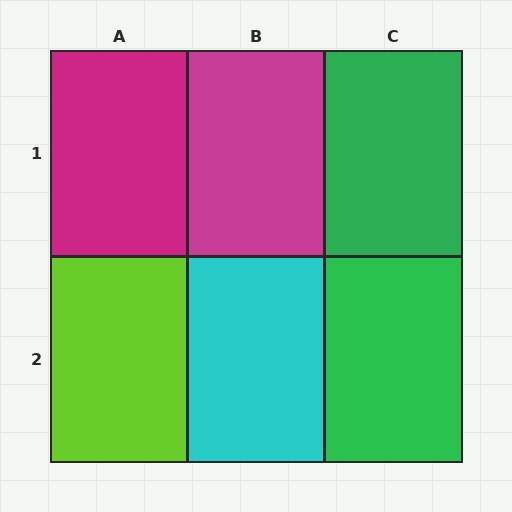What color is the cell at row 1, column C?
Green.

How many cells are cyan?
1 cell is cyan.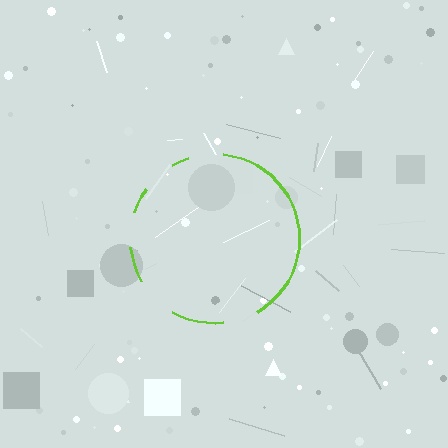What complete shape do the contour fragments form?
The contour fragments form a circle.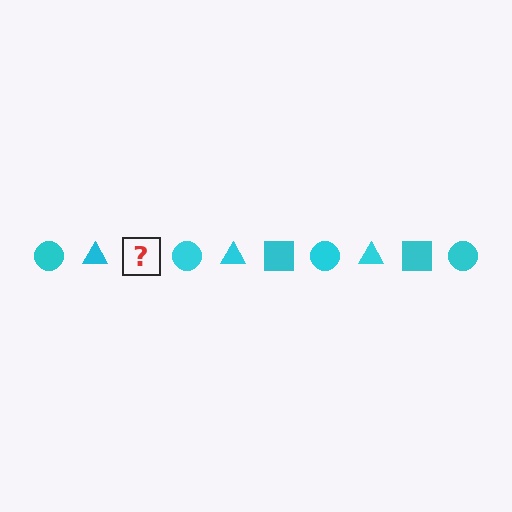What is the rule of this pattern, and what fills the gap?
The rule is that the pattern cycles through circle, triangle, square shapes in cyan. The gap should be filled with a cyan square.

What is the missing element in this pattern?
The missing element is a cyan square.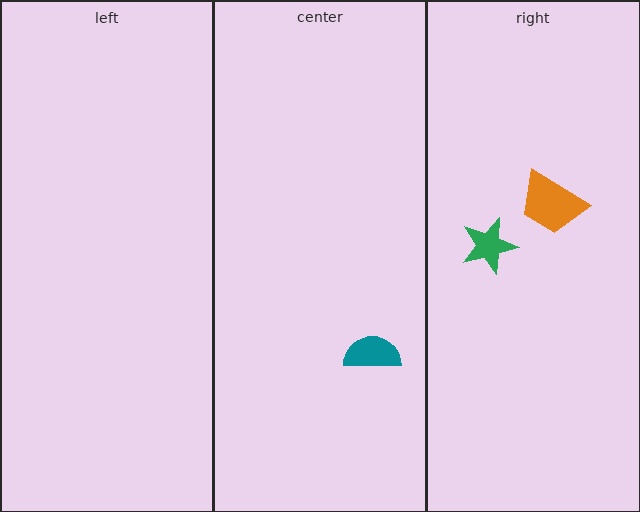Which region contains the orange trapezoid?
The right region.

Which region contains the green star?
The right region.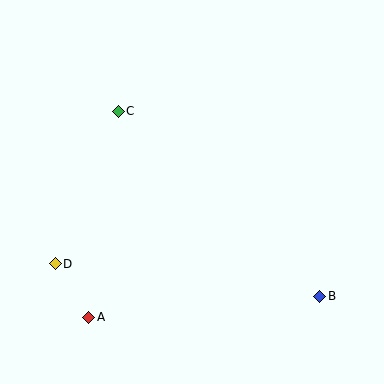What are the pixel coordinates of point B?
Point B is at (320, 296).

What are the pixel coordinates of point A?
Point A is at (89, 317).